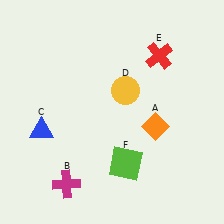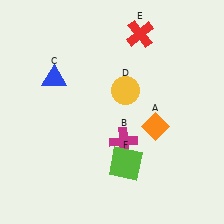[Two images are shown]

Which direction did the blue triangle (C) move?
The blue triangle (C) moved up.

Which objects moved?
The objects that moved are: the magenta cross (B), the blue triangle (C), the red cross (E).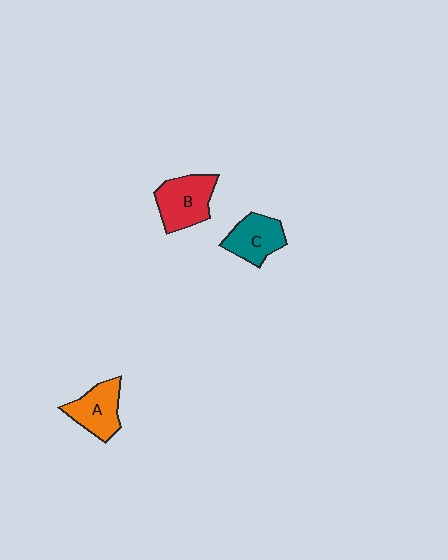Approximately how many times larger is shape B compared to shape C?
Approximately 1.2 times.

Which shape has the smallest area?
Shape C (teal).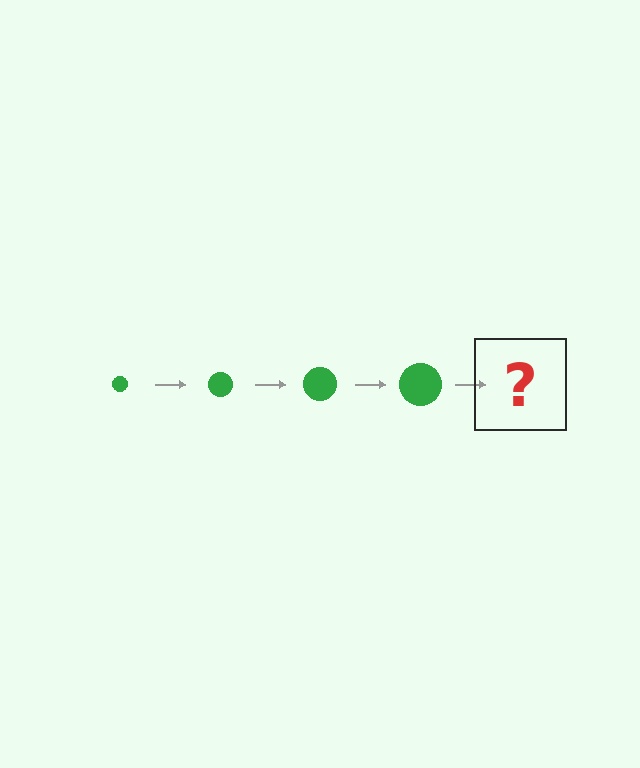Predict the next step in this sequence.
The next step is a green circle, larger than the previous one.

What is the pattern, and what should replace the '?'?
The pattern is that the circle gets progressively larger each step. The '?' should be a green circle, larger than the previous one.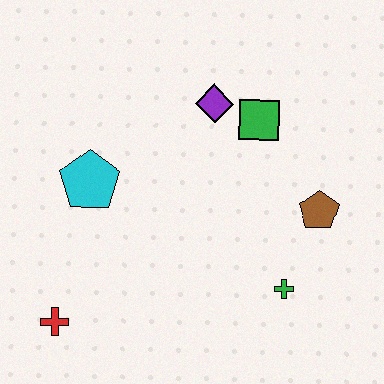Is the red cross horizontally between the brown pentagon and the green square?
No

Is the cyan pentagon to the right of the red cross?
Yes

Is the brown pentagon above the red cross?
Yes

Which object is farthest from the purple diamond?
The red cross is farthest from the purple diamond.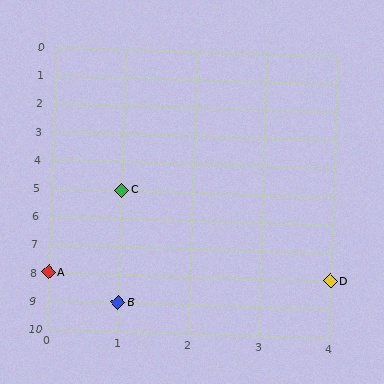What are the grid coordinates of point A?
Point A is at grid coordinates (0, 8).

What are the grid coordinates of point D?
Point D is at grid coordinates (4, 8).